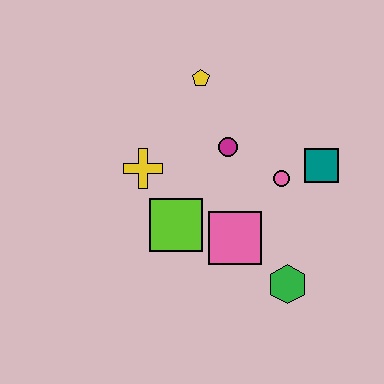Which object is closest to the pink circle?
The teal square is closest to the pink circle.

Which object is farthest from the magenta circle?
The green hexagon is farthest from the magenta circle.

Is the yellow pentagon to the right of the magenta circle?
No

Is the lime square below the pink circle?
Yes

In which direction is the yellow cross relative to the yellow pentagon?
The yellow cross is below the yellow pentagon.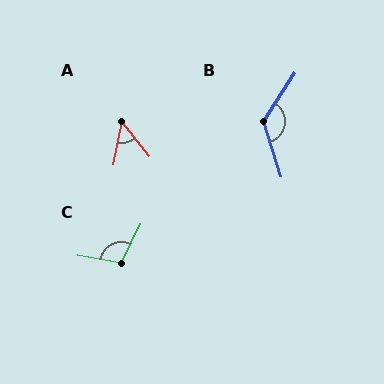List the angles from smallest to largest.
A (50°), C (106°), B (130°).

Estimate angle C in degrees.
Approximately 106 degrees.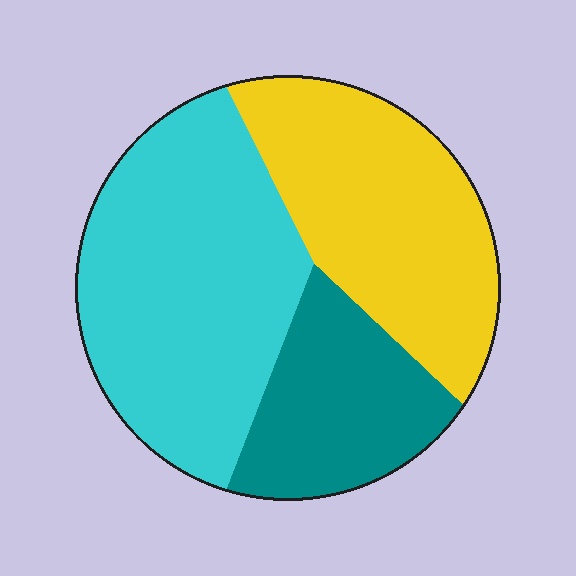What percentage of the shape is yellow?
Yellow covers around 35% of the shape.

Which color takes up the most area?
Cyan, at roughly 45%.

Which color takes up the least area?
Teal, at roughly 20%.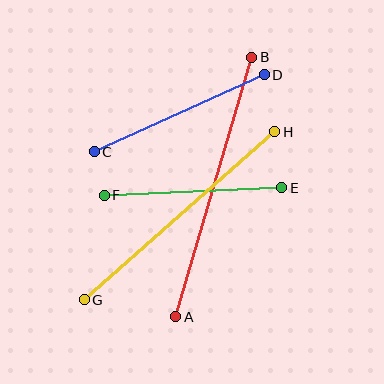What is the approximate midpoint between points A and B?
The midpoint is at approximately (214, 187) pixels.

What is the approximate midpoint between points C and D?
The midpoint is at approximately (179, 113) pixels.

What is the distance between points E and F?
The distance is approximately 178 pixels.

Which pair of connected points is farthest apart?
Points A and B are farthest apart.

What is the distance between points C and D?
The distance is approximately 186 pixels.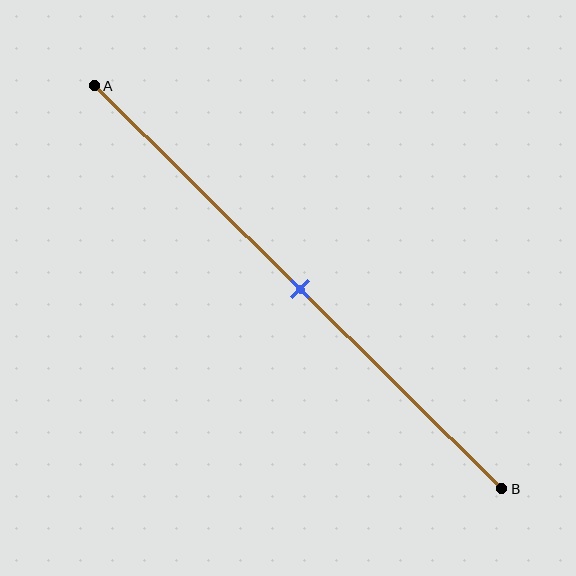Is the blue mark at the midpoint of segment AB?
Yes, the mark is approximately at the midpoint.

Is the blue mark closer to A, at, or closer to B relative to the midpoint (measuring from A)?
The blue mark is approximately at the midpoint of segment AB.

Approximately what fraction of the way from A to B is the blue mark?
The blue mark is approximately 50% of the way from A to B.